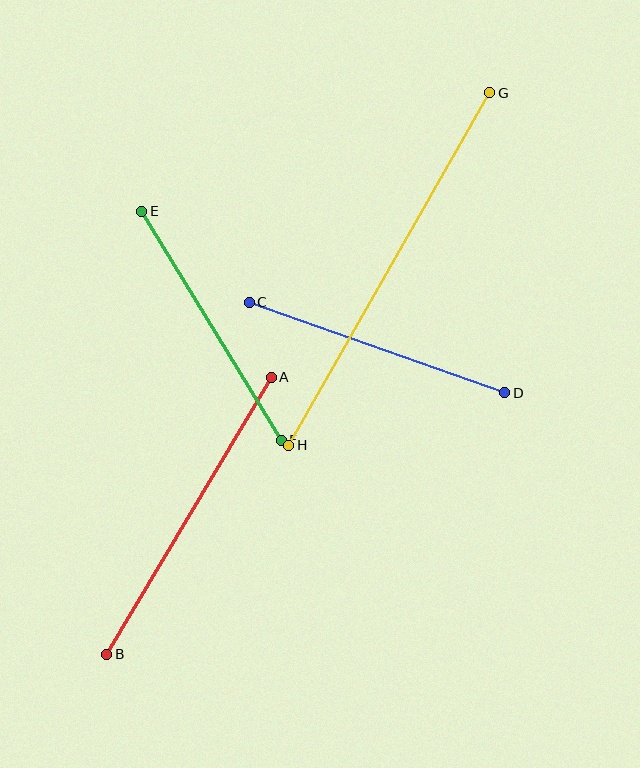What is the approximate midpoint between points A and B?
The midpoint is at approximately (189, 516) pixels.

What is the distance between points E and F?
The distance is approximately 268 pixels.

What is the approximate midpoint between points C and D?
The midpoint is at approximately (377, 348) pixels.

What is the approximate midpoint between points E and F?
The midpoint is at approximately (211, 326) pixels.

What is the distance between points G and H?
The distance is approximately 406 pixels.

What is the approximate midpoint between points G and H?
The midpoint is at approximately (389, 269) pixels.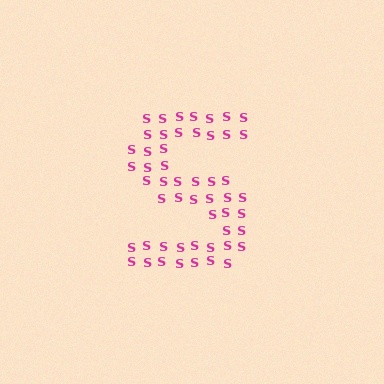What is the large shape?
The large shape is the letter S.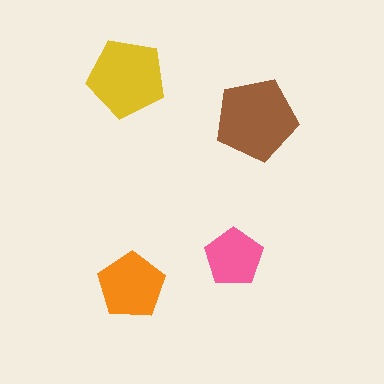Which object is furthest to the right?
The brown pentagon is rightmost.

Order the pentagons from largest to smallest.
the brown one, the yellow one, the orange one, the pink one.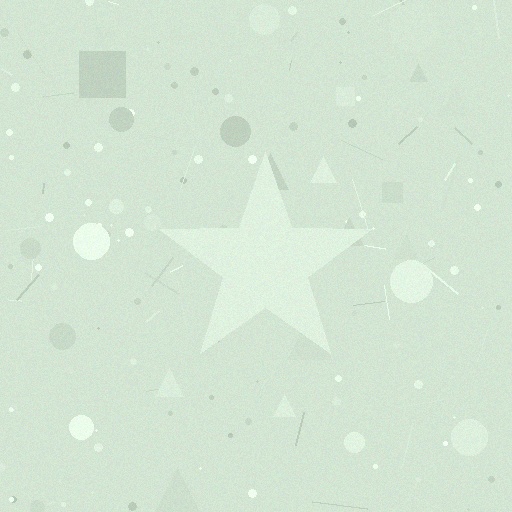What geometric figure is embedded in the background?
A star is embedded in the background.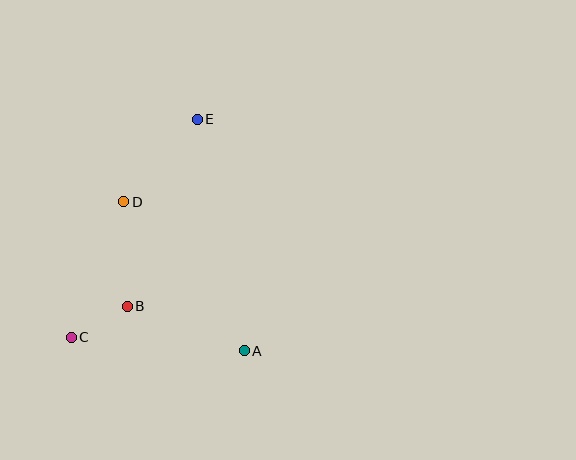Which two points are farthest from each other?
Points C and E are farthest from each other.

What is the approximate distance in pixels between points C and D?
The distance between C and D is approximately 146 pixels.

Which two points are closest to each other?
Points B and C are closest to each other.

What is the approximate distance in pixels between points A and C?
The distance between A and C is approximately 174 pixels.